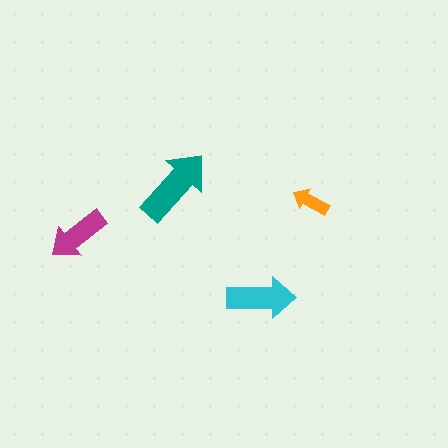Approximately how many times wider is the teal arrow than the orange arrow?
About 2 times wider.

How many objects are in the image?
There are 4 objects in the image.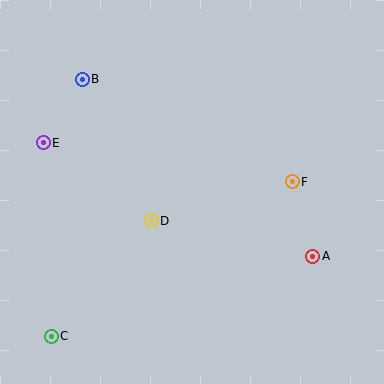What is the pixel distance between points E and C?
The distance between E and C is 194 pixels.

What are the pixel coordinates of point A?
Point A is at (313, 256).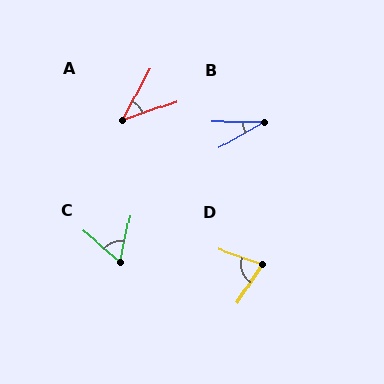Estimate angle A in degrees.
Approximately 43 degrees.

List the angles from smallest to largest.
B (30°), A (43°), C (62°), D (76°).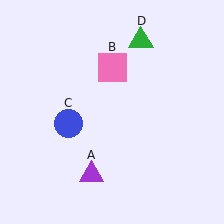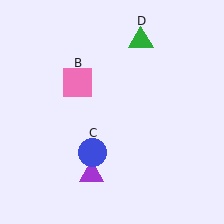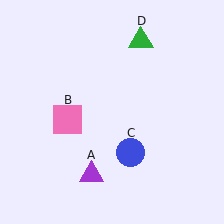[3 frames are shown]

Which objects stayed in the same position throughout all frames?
Purple triangle (object A) and green triangle (object D) remained stationary.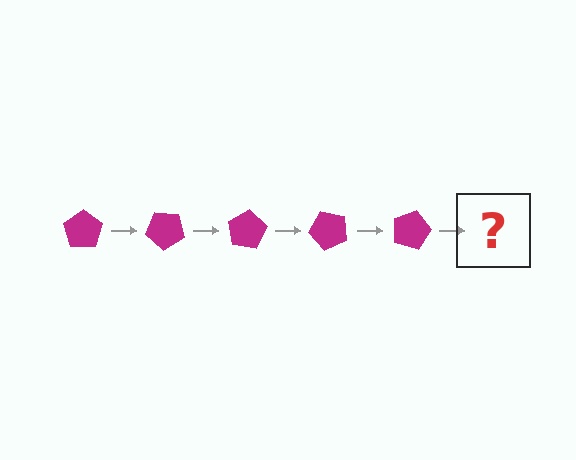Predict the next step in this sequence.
The next step is a magenta pentagon rotated 200 degrees.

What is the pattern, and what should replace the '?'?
The pattern is that the pentagon rotates 40 degrees each step. The '?' should be a magenta pentagon rotated 200 degrees.